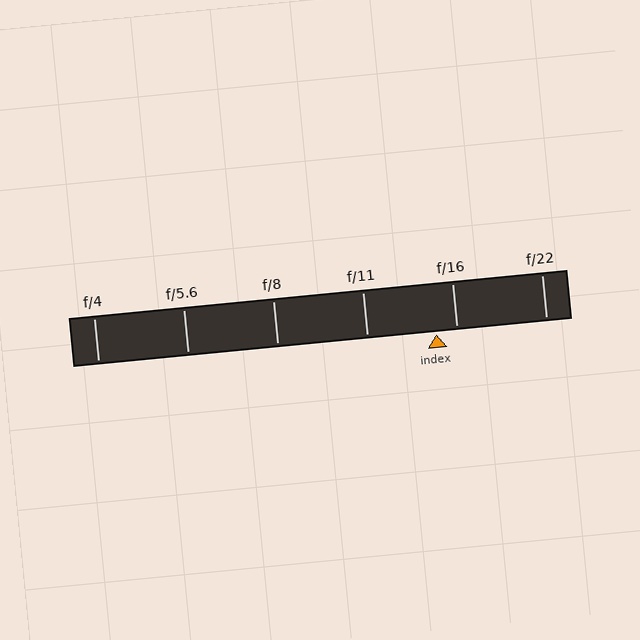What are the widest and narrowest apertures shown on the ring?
The widest aperture shown is f/4 and the narrowest is f/22.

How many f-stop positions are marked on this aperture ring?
There are 6 f-stop positions marked.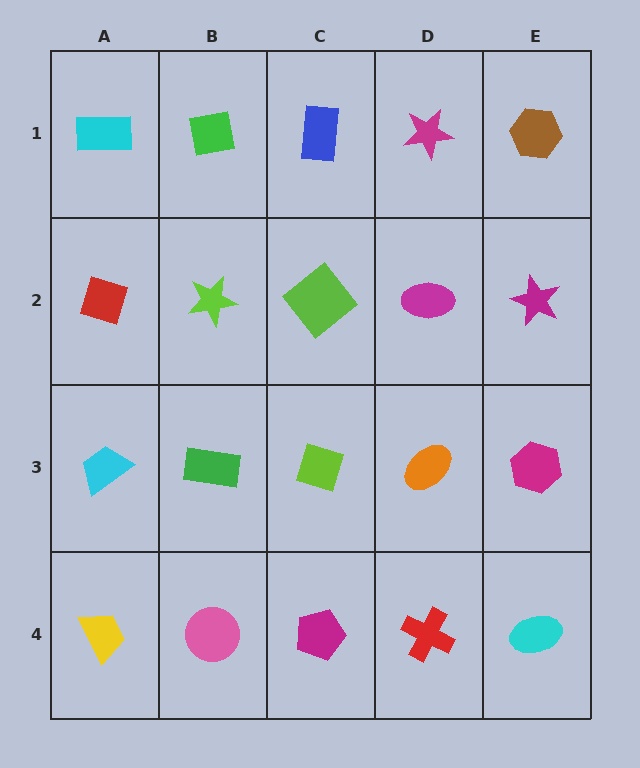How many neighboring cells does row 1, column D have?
3.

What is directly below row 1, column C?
A lime diamond.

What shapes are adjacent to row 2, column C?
A blue rectangle (row 1, column C), a lime diamond (row 3, column C), a lime star (row 2, column B), a magenta ellipse (row 2, column D).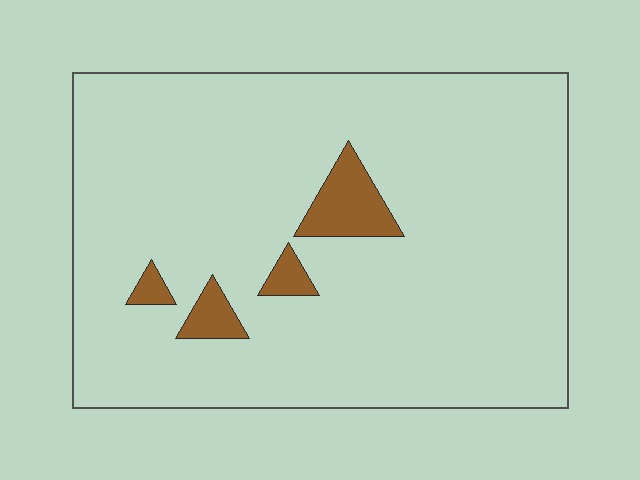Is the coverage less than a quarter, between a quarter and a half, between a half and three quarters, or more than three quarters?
Less than a quarter.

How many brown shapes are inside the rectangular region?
4.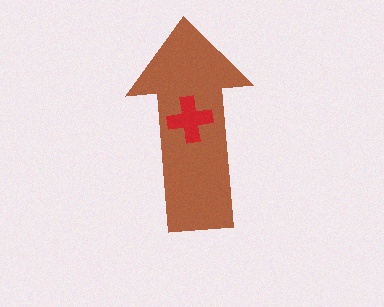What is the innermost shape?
The red cross.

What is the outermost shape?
The brown arrow.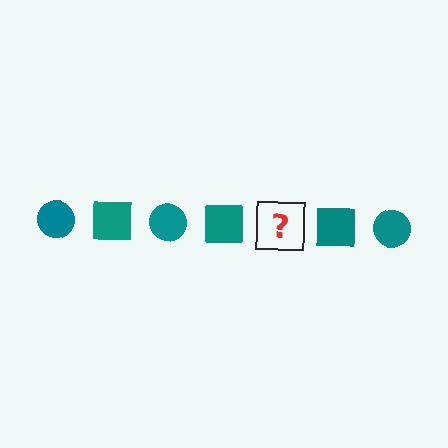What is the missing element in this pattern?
The missing element is a teal circle.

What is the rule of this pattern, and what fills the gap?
The rule is that the pattern cycles through circle, square shapes in teal. The gap should be filled with a teal circle.